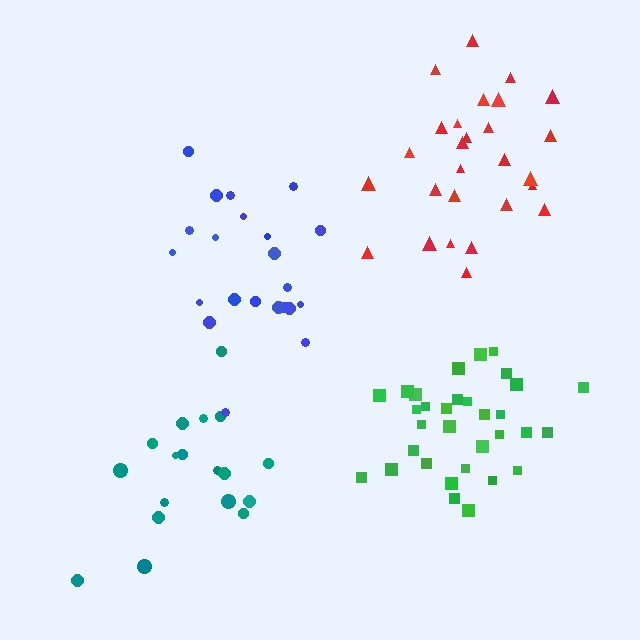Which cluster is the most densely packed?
Blue.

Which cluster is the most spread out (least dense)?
Red.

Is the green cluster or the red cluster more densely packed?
Green.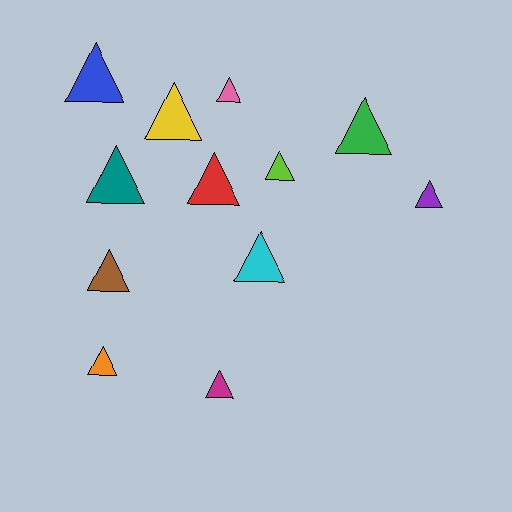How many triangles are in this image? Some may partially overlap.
There are 12 triangles.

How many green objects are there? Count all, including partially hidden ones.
There is 1 green object.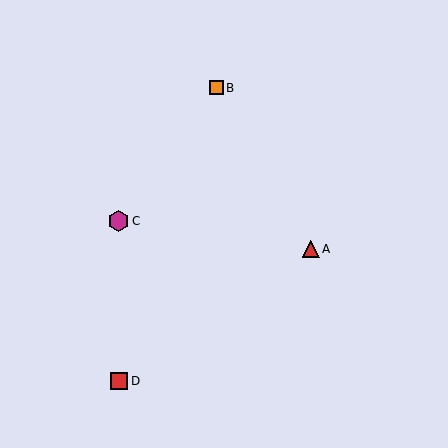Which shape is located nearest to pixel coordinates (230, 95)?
The orange square (labeled B) at (216, 88) is nearest to that location.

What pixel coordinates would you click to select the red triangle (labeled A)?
Click at (311, 249) to select the red triangle A.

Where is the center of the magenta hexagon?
The center of the magenta hexagon is at (119, 221).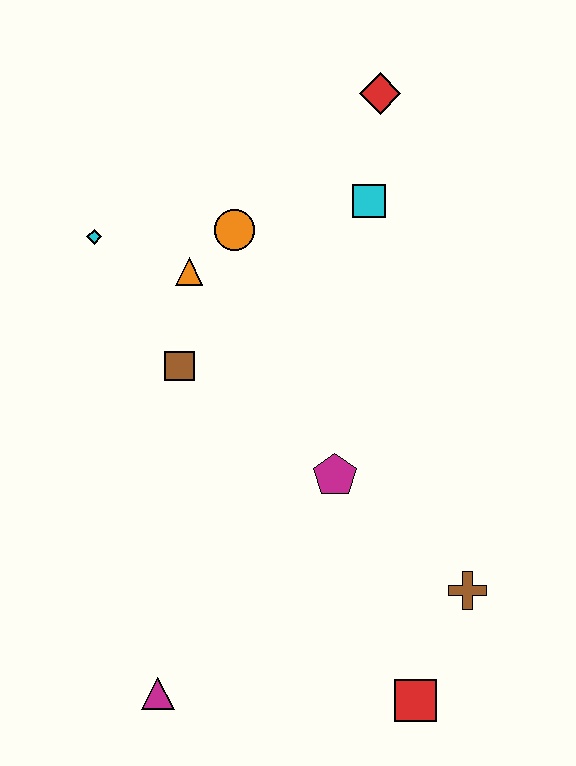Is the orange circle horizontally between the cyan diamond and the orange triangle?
No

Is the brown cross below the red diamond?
Yes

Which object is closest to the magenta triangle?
The red square is closest to the magenta triangle.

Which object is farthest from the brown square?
The red square is farthest from the brown square.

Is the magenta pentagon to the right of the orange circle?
Yes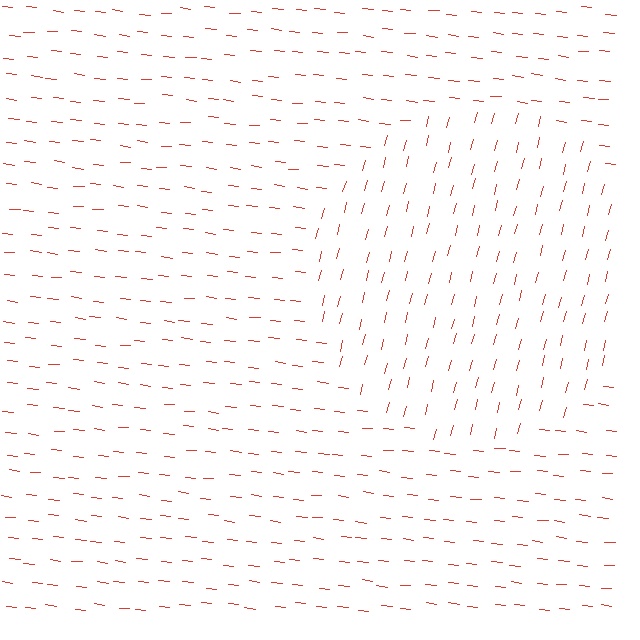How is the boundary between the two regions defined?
The boundary is defined purely by a change in line orientation (approximately 81 degrees difference). All lines are the same color and thickness.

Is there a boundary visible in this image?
Yes, there is a texture boundary formed by a change in line orientation.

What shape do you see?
I see a circle.